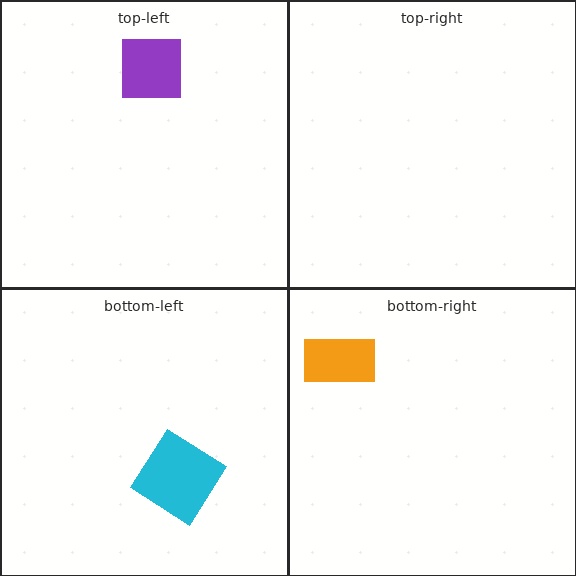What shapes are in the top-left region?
The purple square.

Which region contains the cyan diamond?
The bottom-left region.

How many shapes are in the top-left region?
1.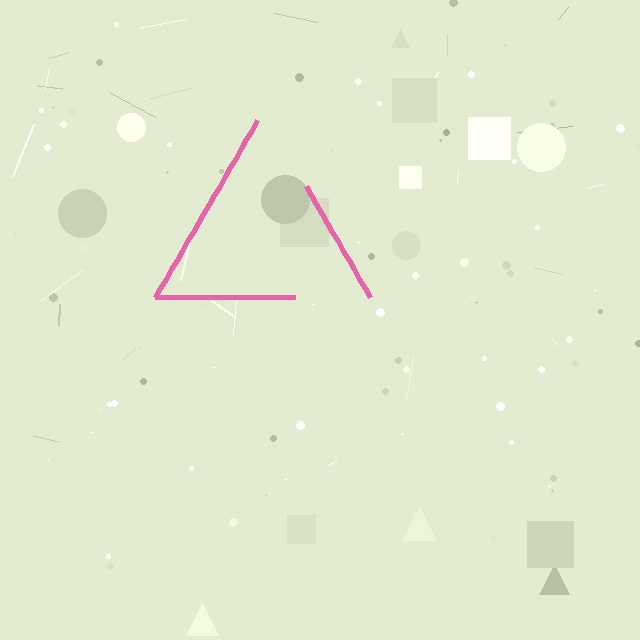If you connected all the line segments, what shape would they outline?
They would outline a triangle.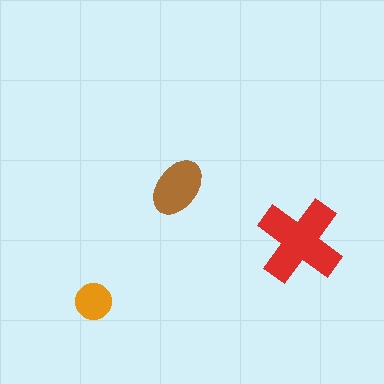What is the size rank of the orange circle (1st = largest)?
3rd.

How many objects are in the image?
There are 3 objects in the image.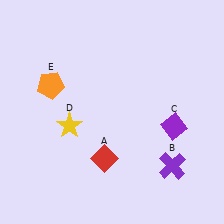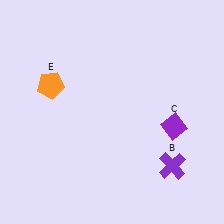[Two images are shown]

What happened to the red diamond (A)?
The red diamond (A) was removed in Image 2. It was in the bottom-left area of Image 1.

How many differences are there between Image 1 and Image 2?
There are 2 differences between the two images.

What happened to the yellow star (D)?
The yellow star (D) was removed in Image 2. It was in the bottom-left area of Image 1.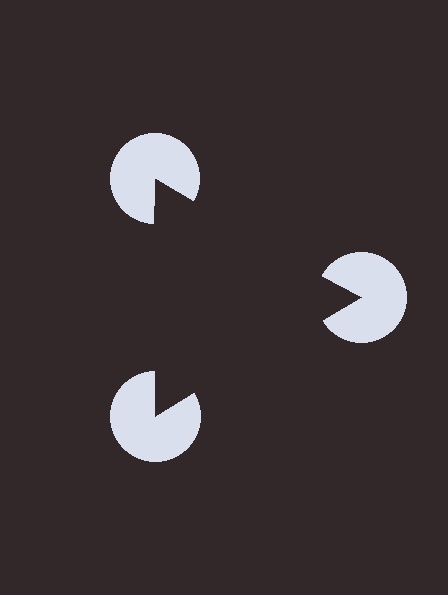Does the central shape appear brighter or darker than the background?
It typically appears slightly darker than the background, even though no actual brightness change is drawn.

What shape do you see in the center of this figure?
An illusory triangle — its edges are inferred from the aligned wedge cuts in the pac-man discs, not physically drawn.